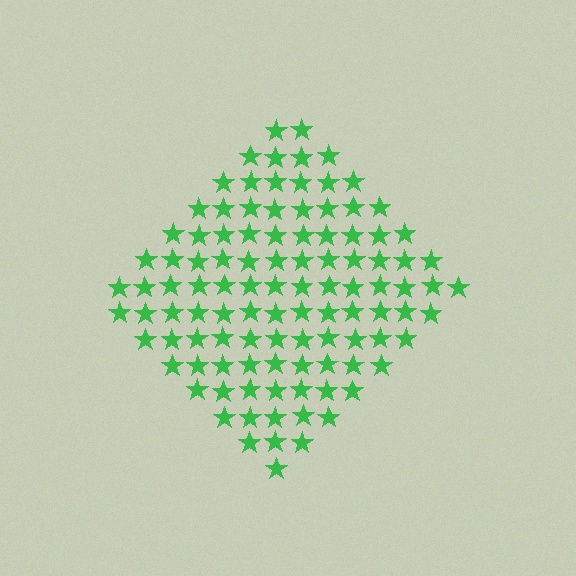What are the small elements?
The small elements are stars.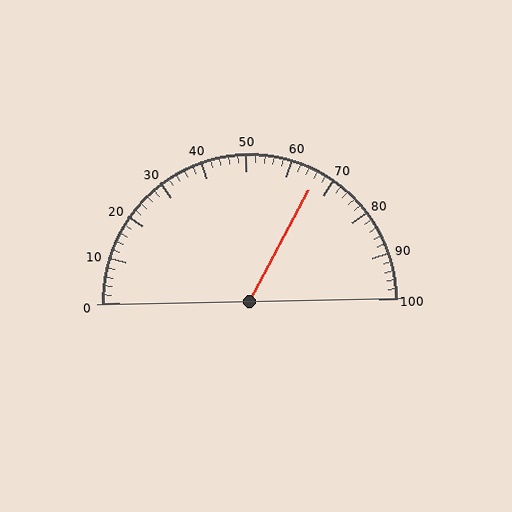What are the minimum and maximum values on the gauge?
The gauge ranges from 0 to 100.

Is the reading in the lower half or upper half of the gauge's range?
The reading is in the upper half of the range (0 to 100).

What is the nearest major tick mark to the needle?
The nearest major tick mark is 70.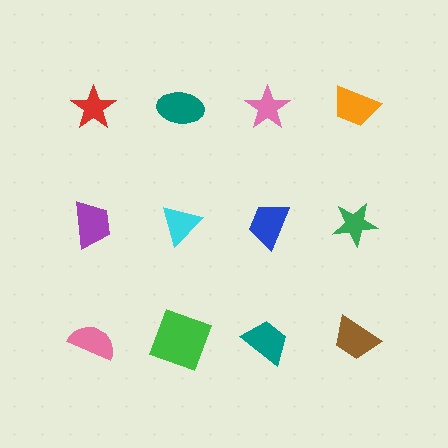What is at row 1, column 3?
A pink star.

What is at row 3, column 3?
A teal trapezoid.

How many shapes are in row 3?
4 shapes.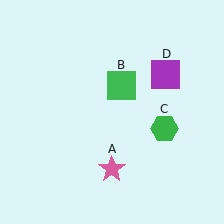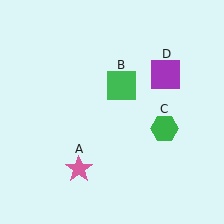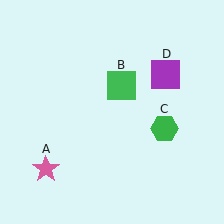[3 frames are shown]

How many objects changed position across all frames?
1 object changed position: pink star (object A).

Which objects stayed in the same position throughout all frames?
Green square (object B) and green hexagon (object C) and purple square (object D) remained stationary.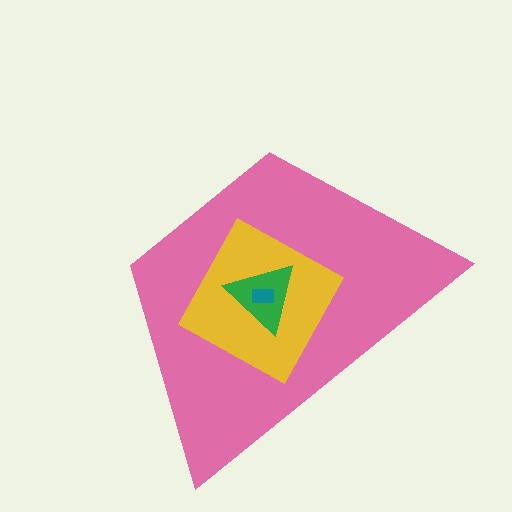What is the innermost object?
The teal rectangle.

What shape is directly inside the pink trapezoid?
The yellow square.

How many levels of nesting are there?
4.